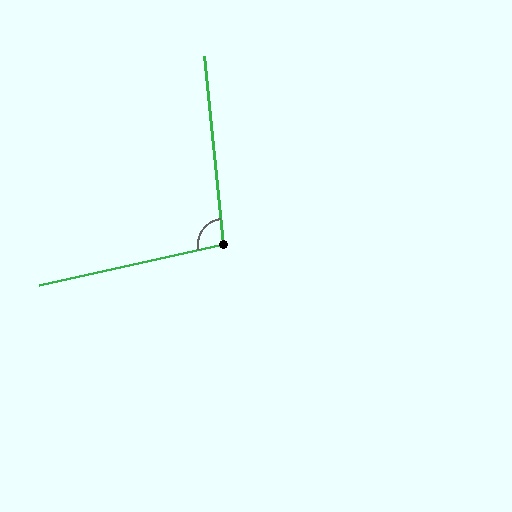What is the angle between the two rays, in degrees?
Approximately 97 degrees.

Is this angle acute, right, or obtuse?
It is obtuse.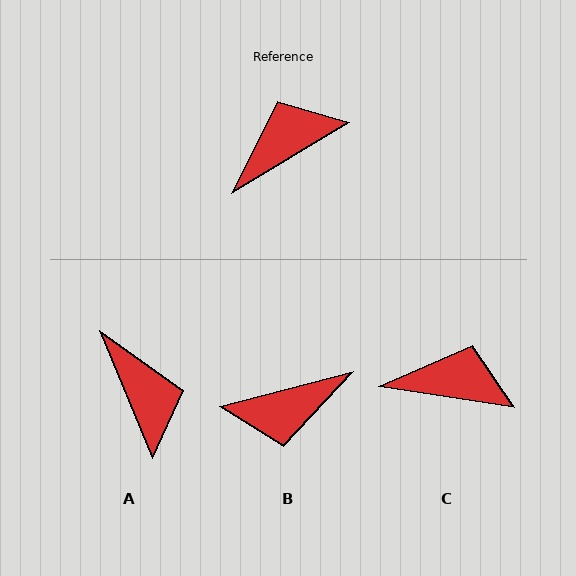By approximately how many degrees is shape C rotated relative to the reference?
Approximately 40 degrees clockwise.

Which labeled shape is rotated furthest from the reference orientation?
B, about 164 degrees away.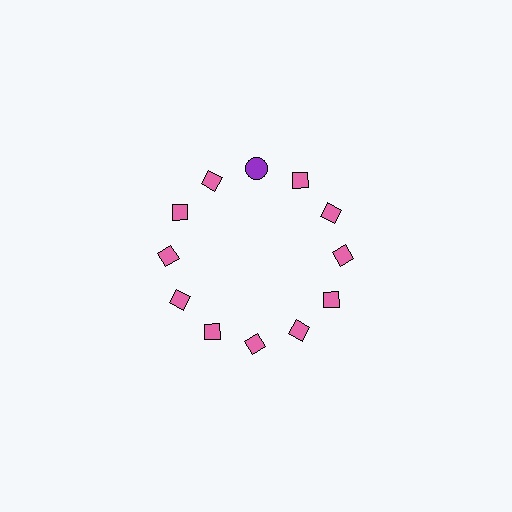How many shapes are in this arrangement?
There are 12 shapes arranged in a ring pattern.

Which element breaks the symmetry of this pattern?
The purple circle at roughly the 12 o'clock position breaks the symmetry. All other shapes are pink diamonds.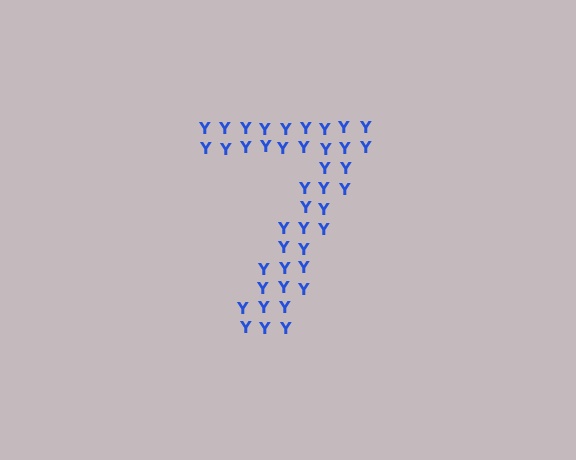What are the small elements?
The small elements are letter Y's.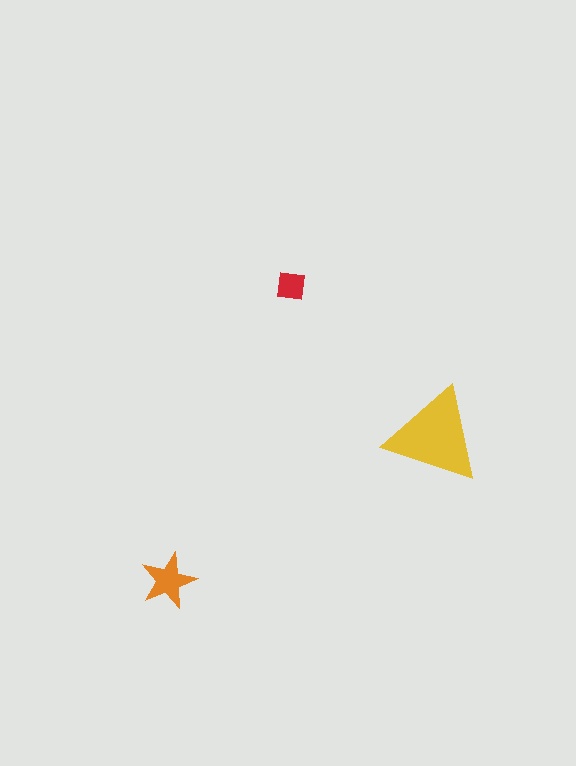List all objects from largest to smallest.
The yellow triangle, the orange star, the red square.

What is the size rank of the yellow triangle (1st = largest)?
1st.